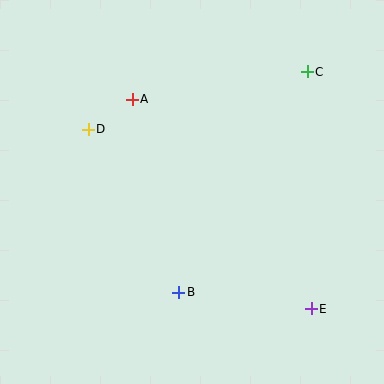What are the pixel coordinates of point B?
Point B is at (179, 292).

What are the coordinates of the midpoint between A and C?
The midpoint between A and C is at (220, 85).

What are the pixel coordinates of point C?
Point C is at (307, 72).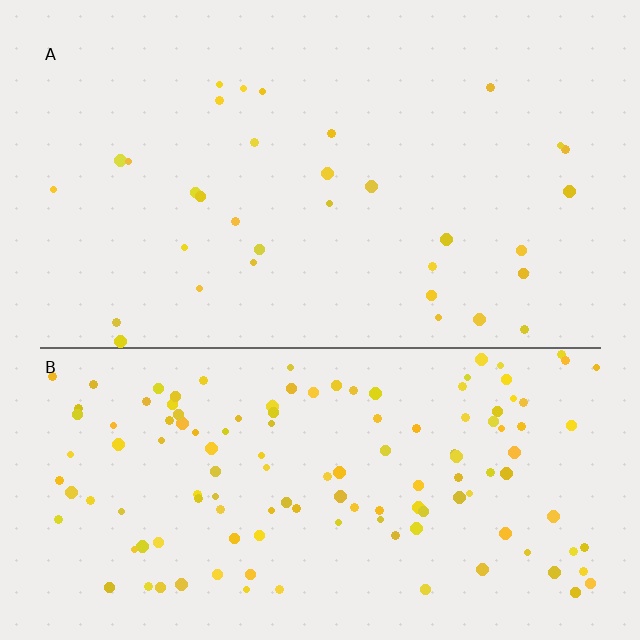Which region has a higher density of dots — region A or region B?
B (the bottom).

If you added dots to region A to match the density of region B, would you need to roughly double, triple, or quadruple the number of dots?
Approximately quadruple.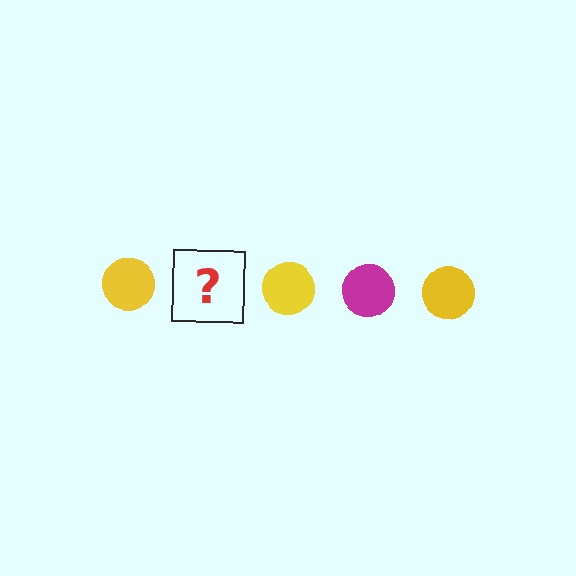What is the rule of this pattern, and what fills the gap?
The rule is that the pattern cycles through yellow, magenta circles. The gap should be filled with a magenta circle.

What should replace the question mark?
The question mark should be replaced with a magenta circle.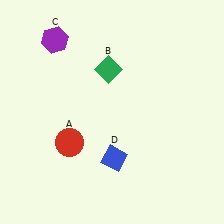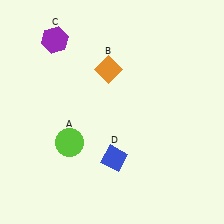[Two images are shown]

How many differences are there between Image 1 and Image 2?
There are 2 differences between the two images.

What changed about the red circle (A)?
In Image 1, A is red. In Image 2, it changed to lime.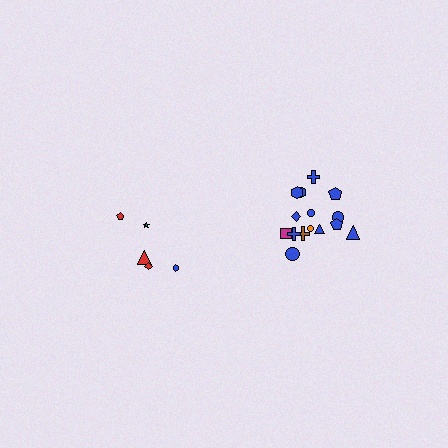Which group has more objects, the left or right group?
The right group.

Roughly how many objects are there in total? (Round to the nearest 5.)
Roughly 20 objects in total.